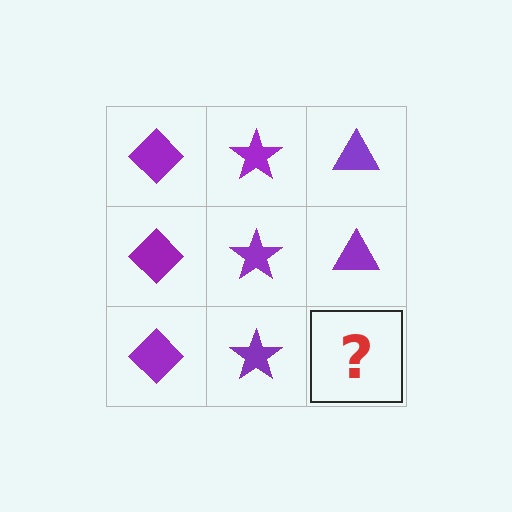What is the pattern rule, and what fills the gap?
The rule is that each column has a consistent shape. The gap should be filled with a purple triangle.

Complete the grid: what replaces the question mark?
The question mark should be replaced with a purple triangle.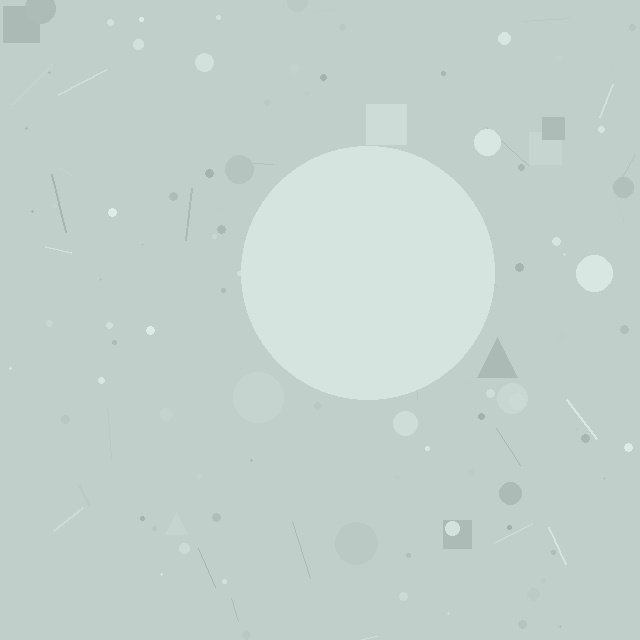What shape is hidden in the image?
A circle is hidden in the image.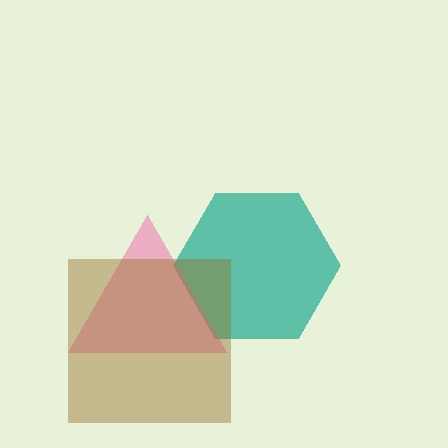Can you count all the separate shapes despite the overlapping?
Yes, there are 3 separate shapes.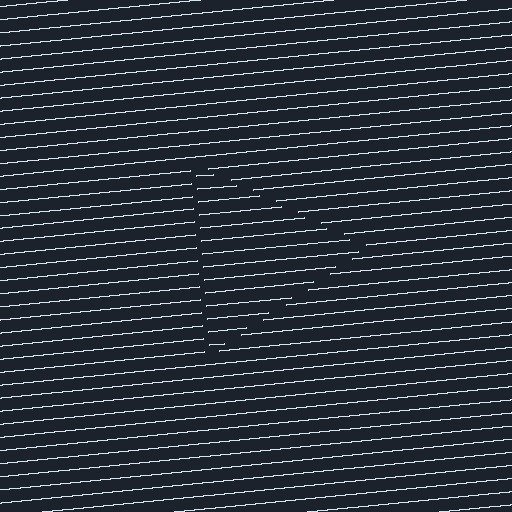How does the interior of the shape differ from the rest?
The interior of the shape contains the same grating, shifted by half a period — the contour is defined by the phase discontinuity where line-ends from the inner and outer gratings abut.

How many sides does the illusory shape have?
3 sides — the line-ends trace a triangle.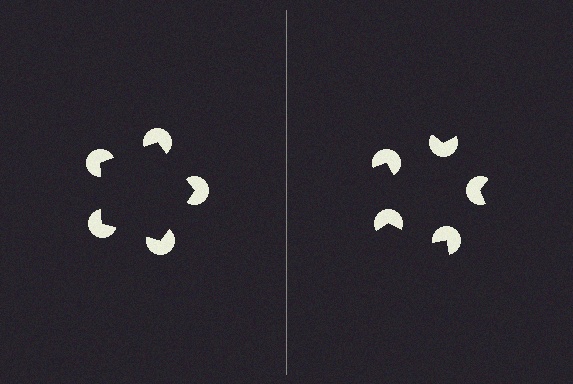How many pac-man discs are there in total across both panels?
10 — 5 on each side.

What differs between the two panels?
The pac-man discs are positioned identically on both sides; only the wedge orientations differ. On the left they align to a pentagon; on the right they are misaligned.